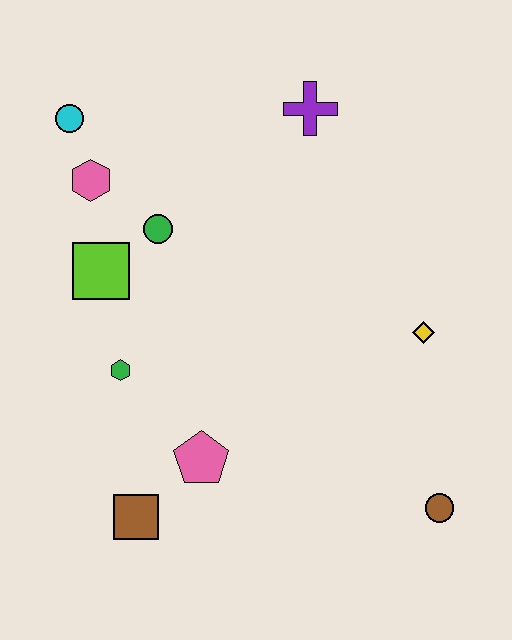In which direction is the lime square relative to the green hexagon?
The lime square is above the green hexagon.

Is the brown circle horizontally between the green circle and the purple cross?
No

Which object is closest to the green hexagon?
The lime square is closest to the green hexagon.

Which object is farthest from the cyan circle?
The brown circle is farthest from the cyan circle.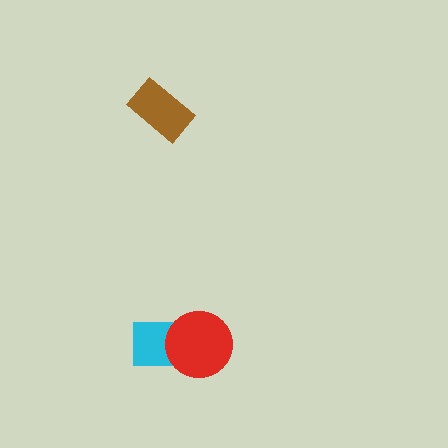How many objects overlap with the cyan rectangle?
1 object overlaps with the cyan rectangle.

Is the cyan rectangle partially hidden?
Yes, it is partially covered by another shape.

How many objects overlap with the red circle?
1 object overlaps with the red circle.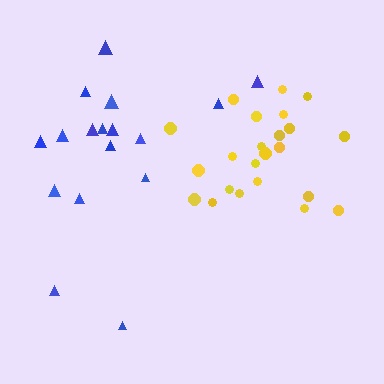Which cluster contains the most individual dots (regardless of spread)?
Yellow (23).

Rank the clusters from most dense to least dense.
yellow, blue.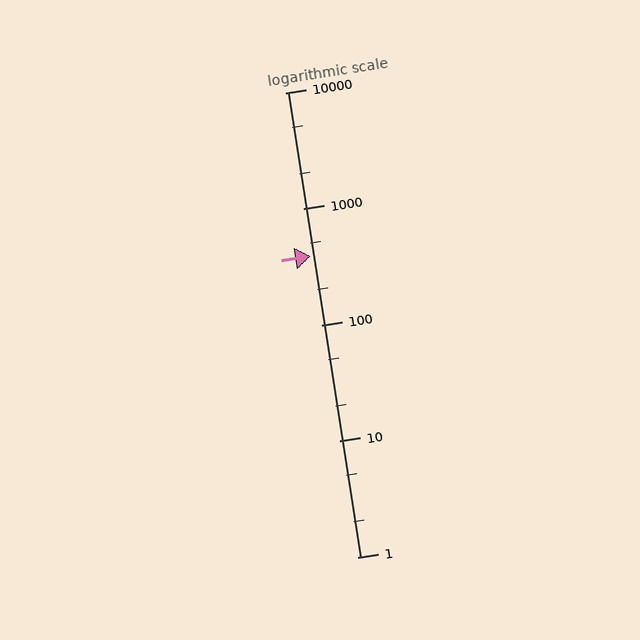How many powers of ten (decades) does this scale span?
The scale spans 4 decades, from 1 to 10000.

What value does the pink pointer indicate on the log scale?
The pointer indicates approximately 390.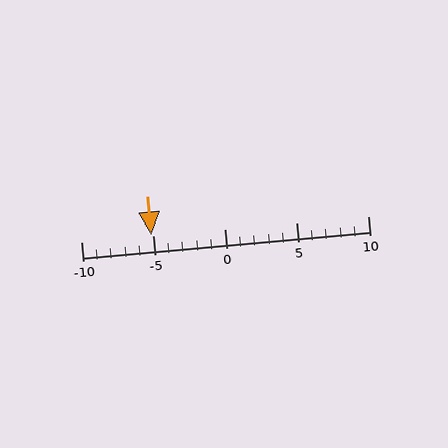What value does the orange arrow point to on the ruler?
The orange arrow points to approximately -5.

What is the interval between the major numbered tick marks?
The major tick marks are spaced 5 units apart.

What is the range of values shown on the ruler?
The ruler shows values from -10 to 10.